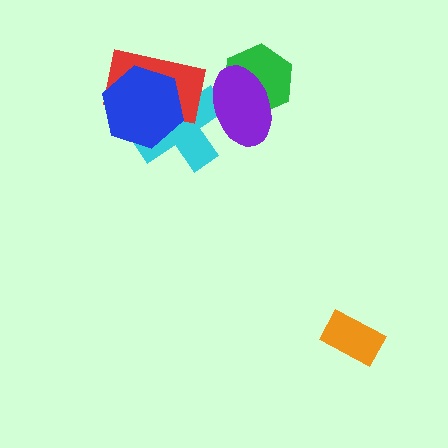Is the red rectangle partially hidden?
Yes, it is partially covered by another shape.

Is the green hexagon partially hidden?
Yes, it is partially covered by another shape.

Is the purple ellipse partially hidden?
No, no other shape covers it.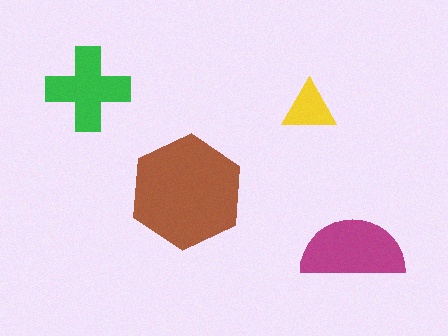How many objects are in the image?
There are 4 objects in the image.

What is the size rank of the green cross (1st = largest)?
3rd.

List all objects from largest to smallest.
The brown hexagon, the magenta semicircle, the green cross, the yellow triangle.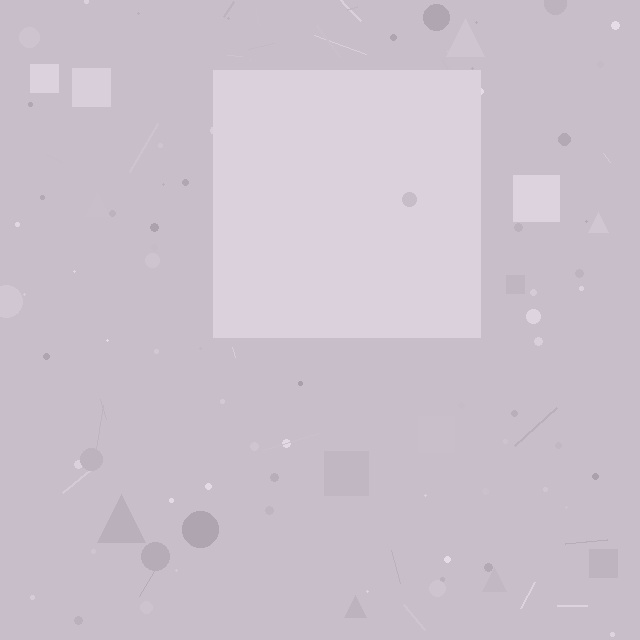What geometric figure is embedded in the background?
A square is embedded in the background.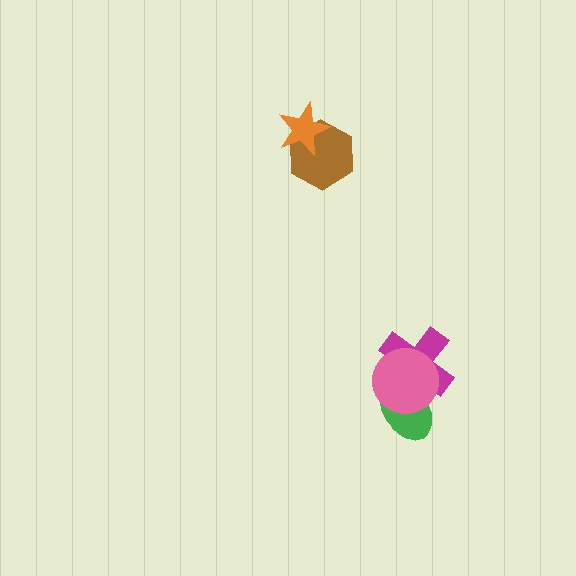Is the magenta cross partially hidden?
Yes, it is partially covered by another shape.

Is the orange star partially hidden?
No, no other shape covers it.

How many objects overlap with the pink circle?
2 objects overlap with the pink circle.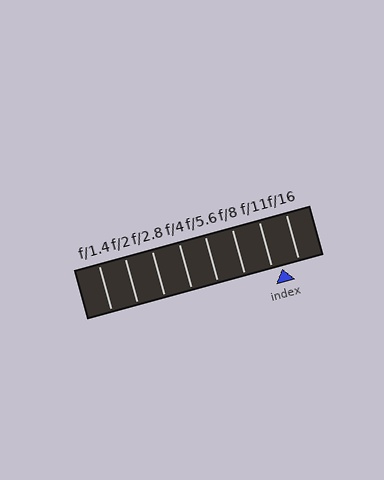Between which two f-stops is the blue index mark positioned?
The index mark is between f/11 and f/16.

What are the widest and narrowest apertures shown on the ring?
The widest aperture shown is f/1.4 and the narrowest is f/16.